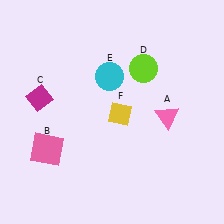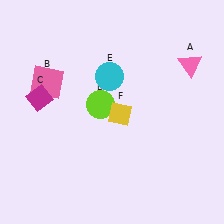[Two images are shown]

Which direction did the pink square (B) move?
The pink square (B) moved up.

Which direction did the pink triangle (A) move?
The pink triangle (A) moved up.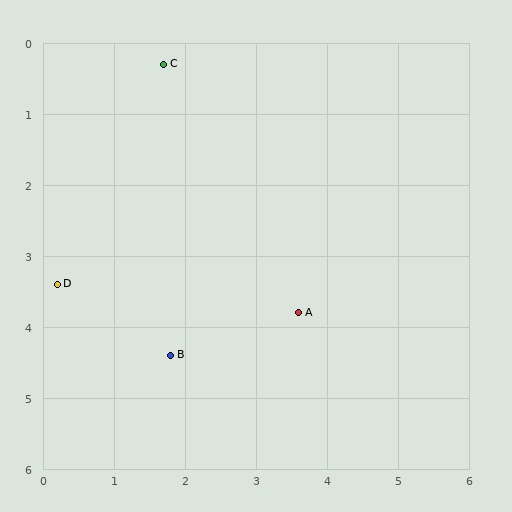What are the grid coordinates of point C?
Point C is at approximately (1.7, 0.3).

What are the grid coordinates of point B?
Point B is at approximately (1.8, 4.4).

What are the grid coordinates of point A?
Point A is at approximately (3.6, 3.8).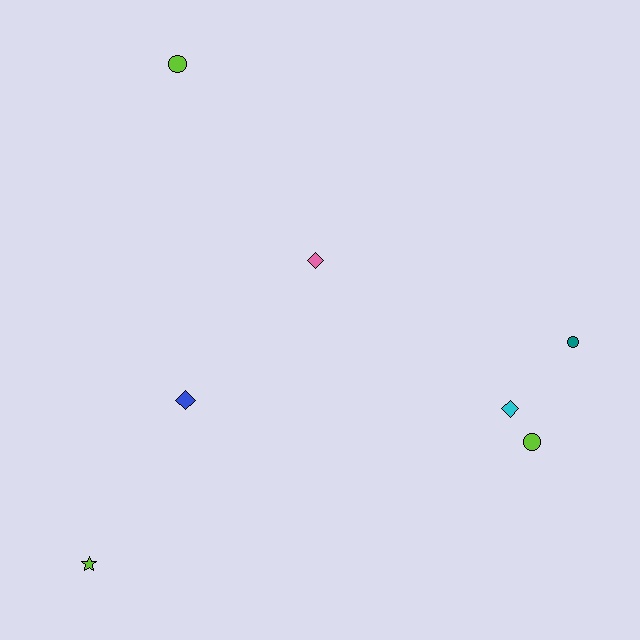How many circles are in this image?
There are 3 circles.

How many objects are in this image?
There are 7 objects.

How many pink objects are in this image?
There is 1 pink object.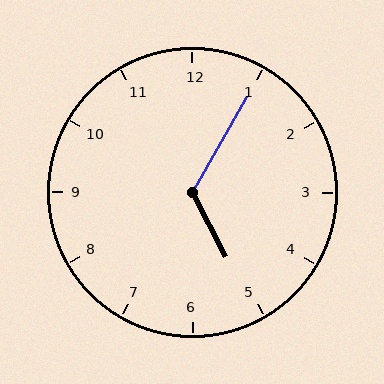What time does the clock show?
5:05.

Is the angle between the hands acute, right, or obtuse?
It is obtuse.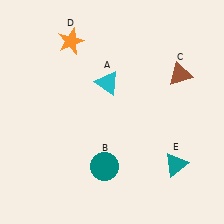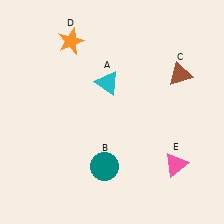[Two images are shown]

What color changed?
The triangle (E) changed from teal in Image 1 to pink in Image 2.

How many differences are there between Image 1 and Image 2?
There is 1 difference between the two images.